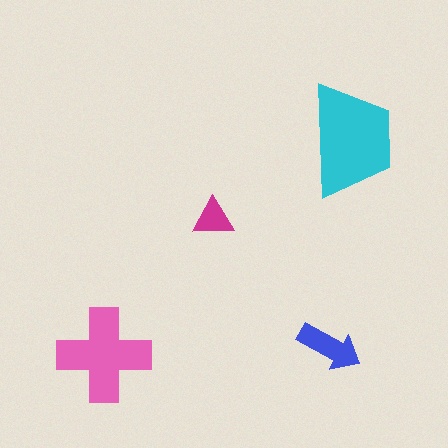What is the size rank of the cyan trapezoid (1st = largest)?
1st.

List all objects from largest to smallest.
The cyan trapezoid, the pink cross, the blue arrow, the magenta triangle.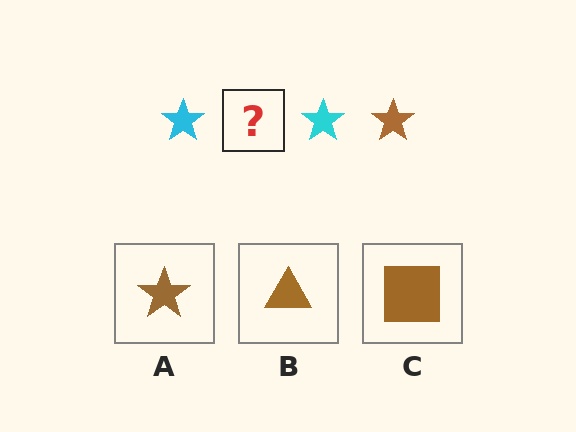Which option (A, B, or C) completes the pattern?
A.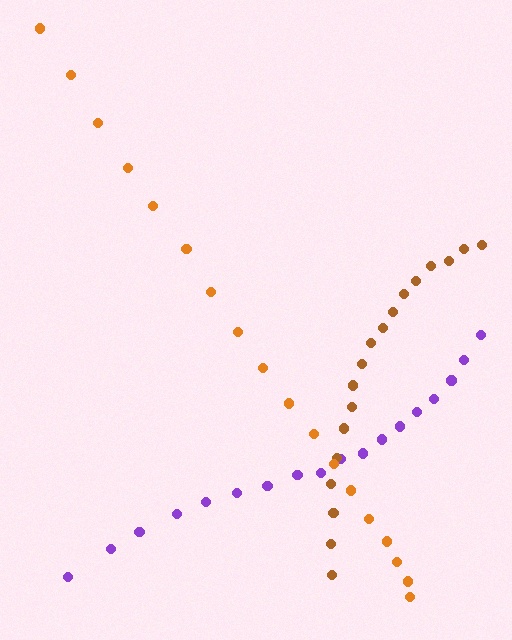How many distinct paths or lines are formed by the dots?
There are 3 distinct paths.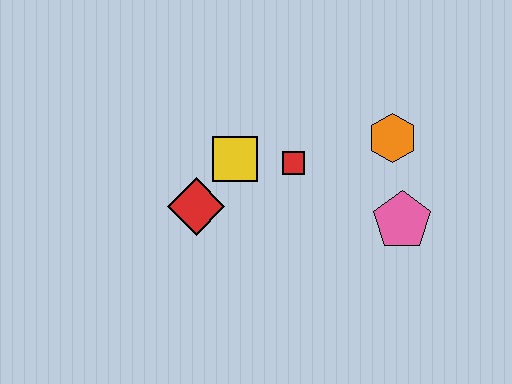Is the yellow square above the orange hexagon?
No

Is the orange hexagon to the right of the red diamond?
Yes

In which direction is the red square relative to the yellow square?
The red square is to the right of the yellow square.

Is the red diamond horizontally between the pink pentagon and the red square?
No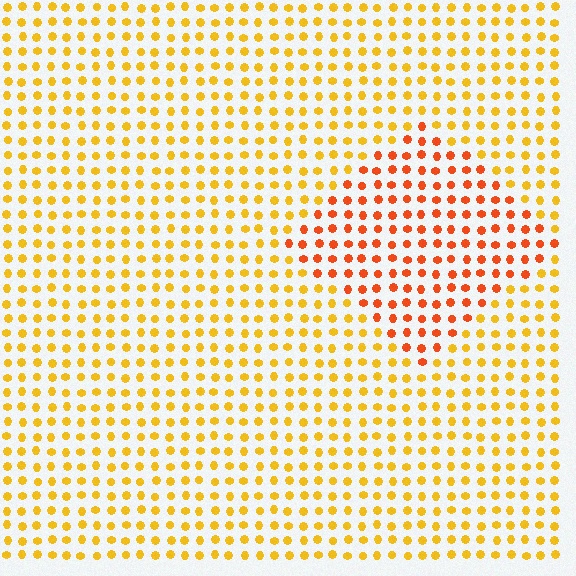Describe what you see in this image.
The image is filled with small yellow elements in a uniform arrangement. A diamond-shaped region is visible where the elements are tinted to a slightly different hue, forming a subtle color boundary.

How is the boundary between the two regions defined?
The boundary is defined purely by a slight shift in hue (about 33 degrees). Spacing, size, and orientation are identical on both sides.